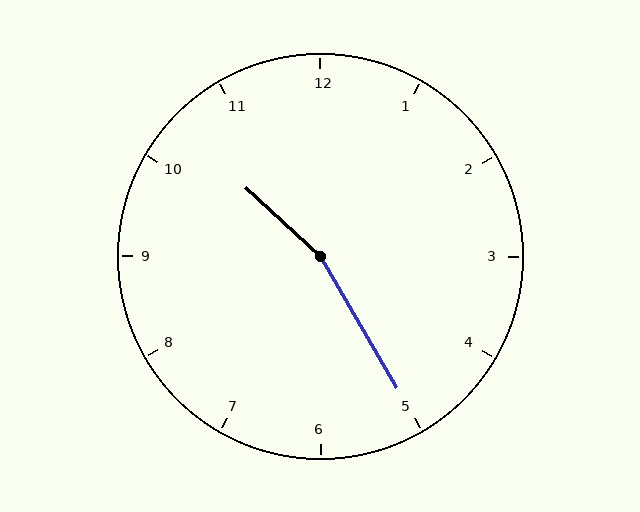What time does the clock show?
10:25.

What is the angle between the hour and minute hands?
Approximately 162 degrees.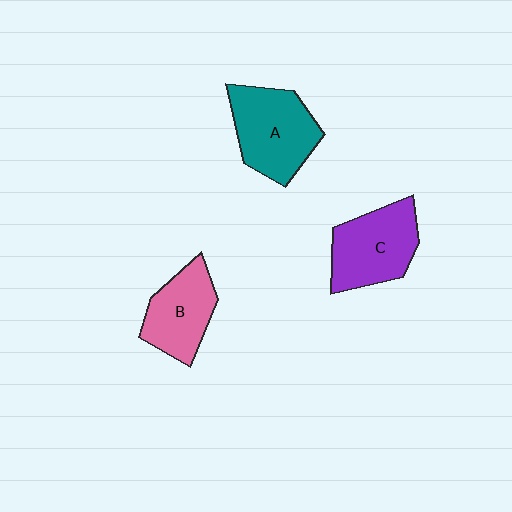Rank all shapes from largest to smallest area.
From largest to smallest: A (teal), C (purple), B (pink).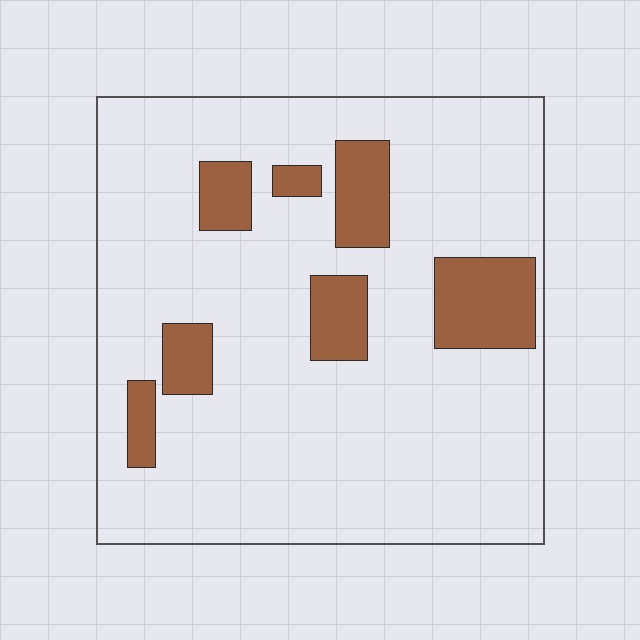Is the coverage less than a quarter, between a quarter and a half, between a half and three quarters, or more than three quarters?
Less than a quarter.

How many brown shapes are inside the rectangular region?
7.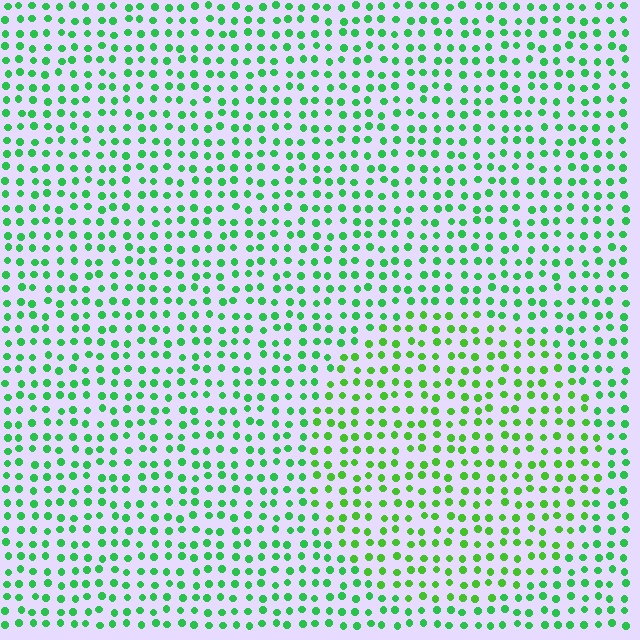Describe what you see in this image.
The image is filled with small green elements in a uniform arrangement. A circle-shaped region is visible where the elements are tinted to a slightly different hue, forming a subtle color boundary.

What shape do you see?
I see a circle.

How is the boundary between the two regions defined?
The boundary is defined purely by a slight shift in hue (about 23 degrees). Spacing, size, and orientation are identical on both sides.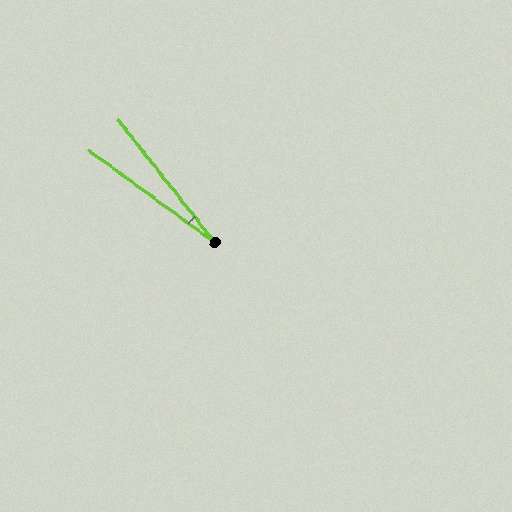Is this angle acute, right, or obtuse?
It is acute.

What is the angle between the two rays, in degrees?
Approximately 16 degrees.